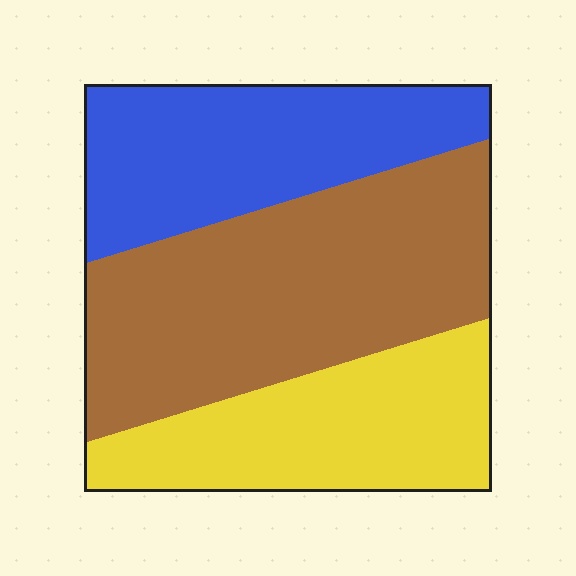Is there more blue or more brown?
Brown.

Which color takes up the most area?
Brown, at roughly 45%.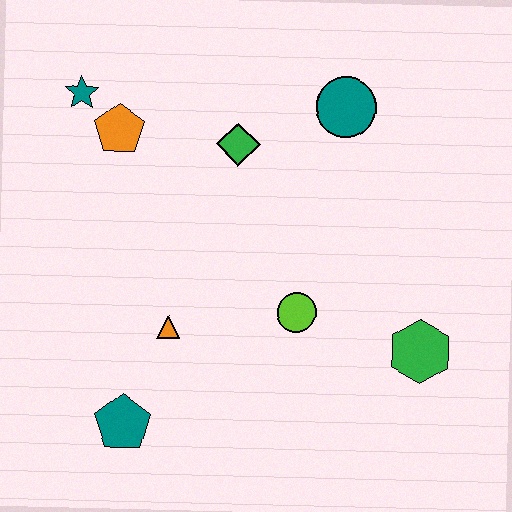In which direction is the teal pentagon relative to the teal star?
The teal pentagon is below the teal star.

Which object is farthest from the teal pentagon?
The teal circle is farthest from the teal pentagon.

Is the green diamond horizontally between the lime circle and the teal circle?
No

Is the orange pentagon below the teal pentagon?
No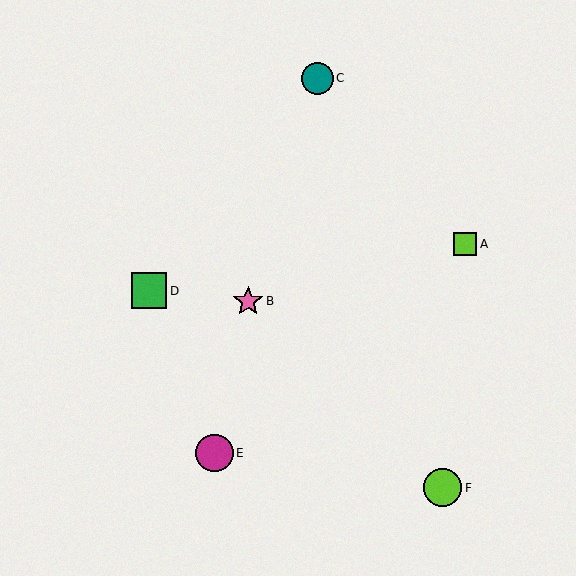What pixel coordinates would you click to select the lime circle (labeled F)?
Click at (443, 488) to select the lime circle F.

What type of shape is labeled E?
Shape E is a magenta circle.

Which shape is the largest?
The lime circle (labeled F) is the largest.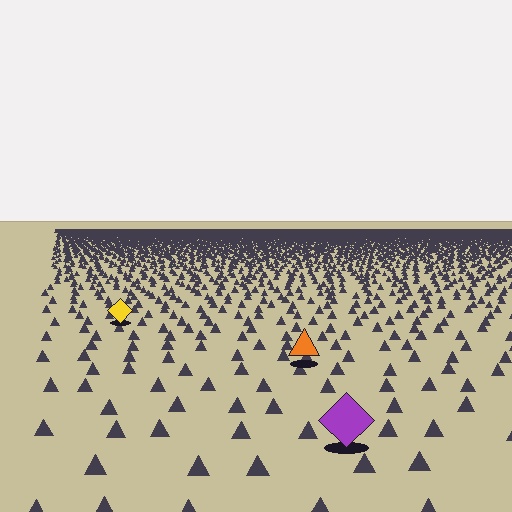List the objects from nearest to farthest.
From nearest to farthest: the purple diamond, the orange triangle, the yellow diamond.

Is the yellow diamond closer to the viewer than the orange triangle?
No. The orange triangle is closer — you can tell from the texture gradient: the ground texture is coarser near it.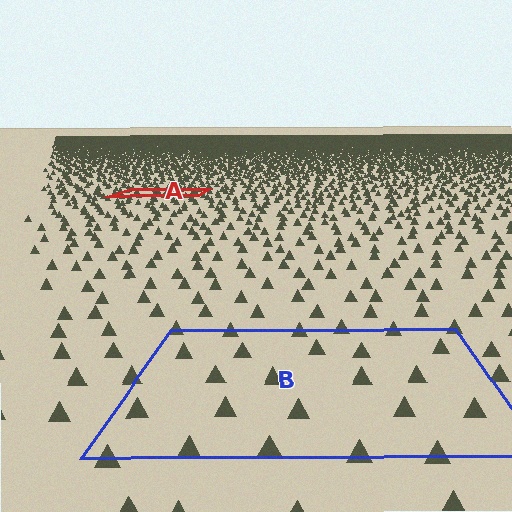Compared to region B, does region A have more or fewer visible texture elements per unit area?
Region A has more texture elements per unit area — they are packed more densely because it is farther away.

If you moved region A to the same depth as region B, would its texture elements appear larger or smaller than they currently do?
They would appear larger. At a closer depth, the same texture elements are projected at a bigger on-screen size.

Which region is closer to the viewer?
Region B is closer. The texture elements there are larger and more spread out.